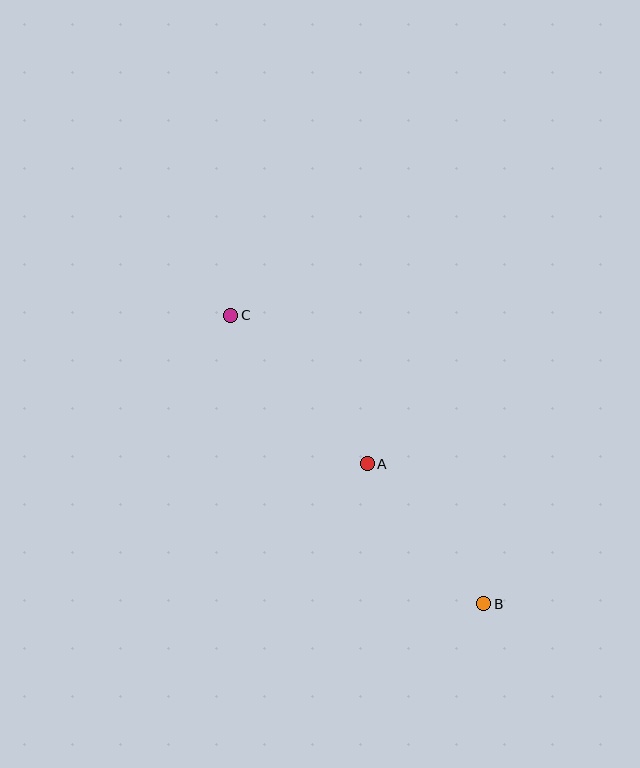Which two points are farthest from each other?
Points B and C are farthest from each other.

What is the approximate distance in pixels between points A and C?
The distance between A and C is approximately 202 pixels.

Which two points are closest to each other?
Points A and B are closest to each other.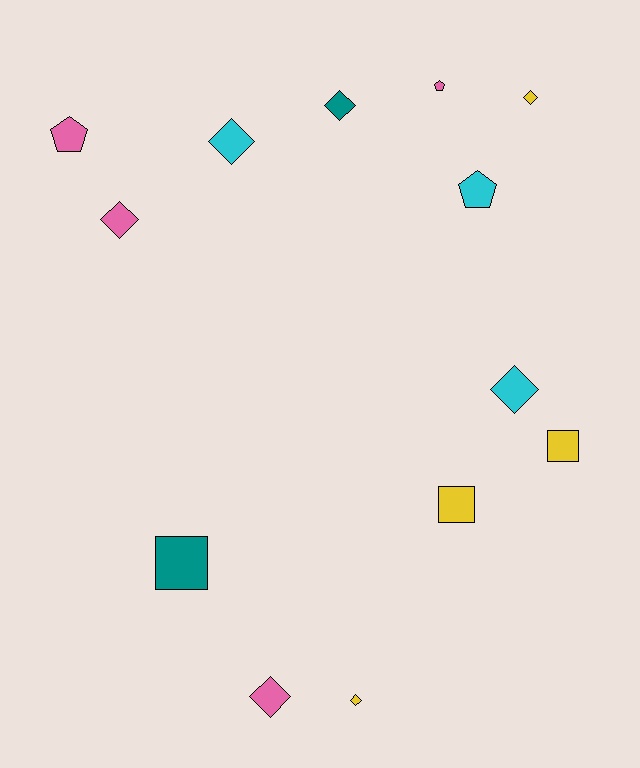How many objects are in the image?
There are 13 objects.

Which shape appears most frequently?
Diamond, with 7 objects.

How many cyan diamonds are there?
There are 2 cyan diamonds.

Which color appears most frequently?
Pink, with 4 objects.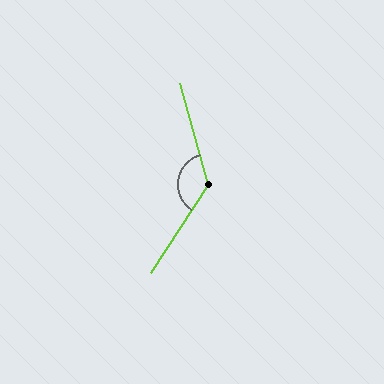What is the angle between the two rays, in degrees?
Approximately 131 degrees.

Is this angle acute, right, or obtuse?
It is obtuse.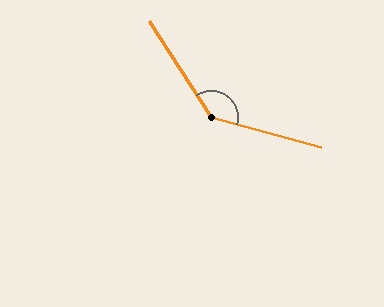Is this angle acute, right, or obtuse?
It is obtuse.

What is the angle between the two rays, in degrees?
Approximately 138 degrees.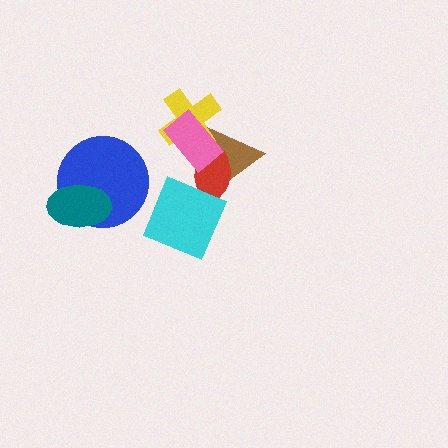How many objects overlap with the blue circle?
1 object overlaps with the blue circle.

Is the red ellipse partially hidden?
Yes, it is partially covered by another shape.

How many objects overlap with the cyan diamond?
2 objects overlap with the cyan diamond.